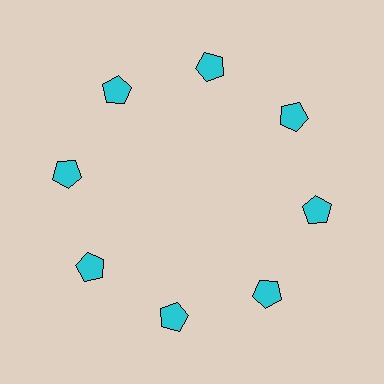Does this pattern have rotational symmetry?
Yes, this pattern has 8-fold rotational symmetry. It looks the same after rotating 45 degrees around the center.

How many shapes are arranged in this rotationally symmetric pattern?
There are 8 shapes, arranged in 8 groups of 1.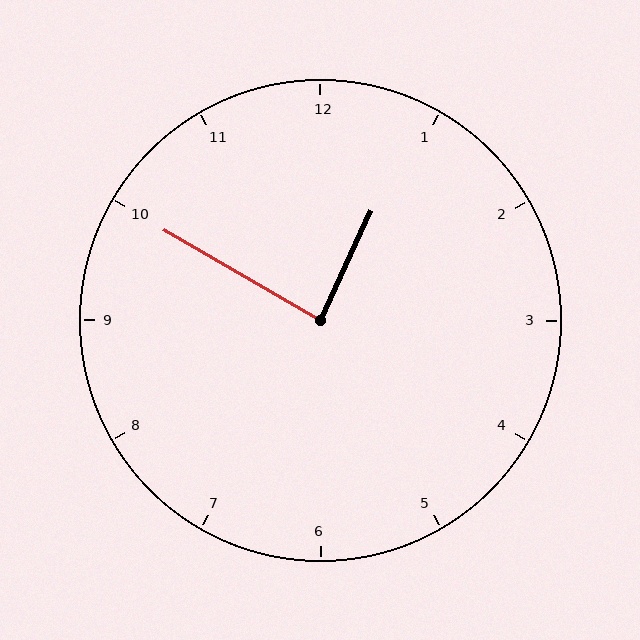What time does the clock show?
12:50.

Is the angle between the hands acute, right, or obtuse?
It is right.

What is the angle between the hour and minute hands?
Approximately 85 degrees.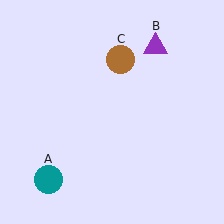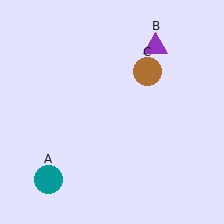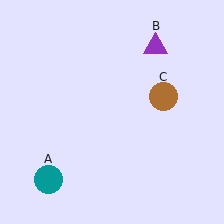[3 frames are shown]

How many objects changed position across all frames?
1 object changed position: brown circle (object C).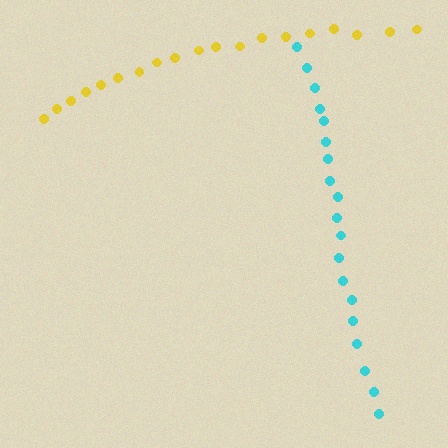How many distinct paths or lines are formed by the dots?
There are 2 distinct paths.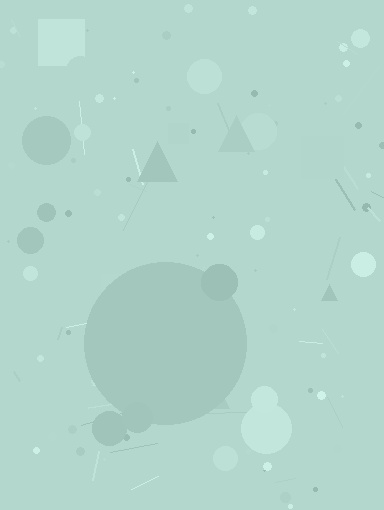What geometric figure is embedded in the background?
A circle is embedded in the background.